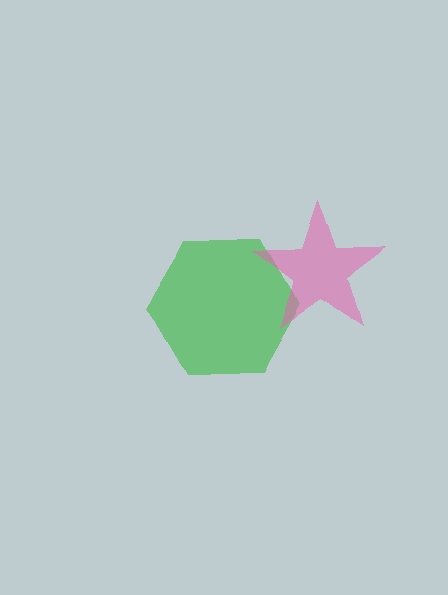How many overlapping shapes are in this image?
There are 2 overlapping shapes in the image.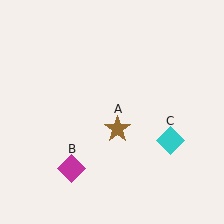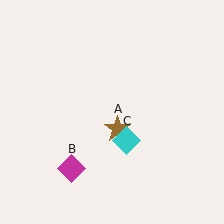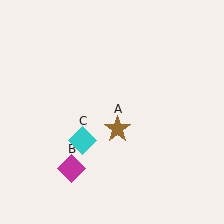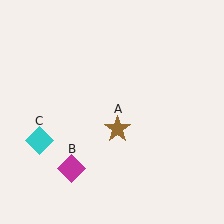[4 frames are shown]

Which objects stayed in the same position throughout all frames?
Brown star (object A) and magenta diamond (object B) remained stationary.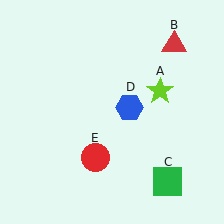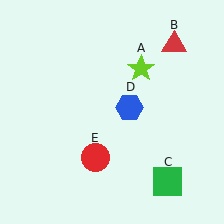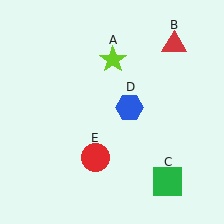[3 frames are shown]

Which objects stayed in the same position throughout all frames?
Red triangle (object B) and green square (object C) and blue hexagon (object D) and red circle (object E) remained stationary.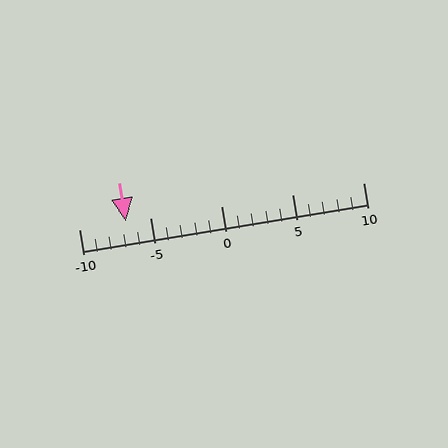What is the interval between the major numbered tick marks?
The major tick marks are spaced 5 units apart.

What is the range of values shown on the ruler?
The ruler shows values from -10 to 10.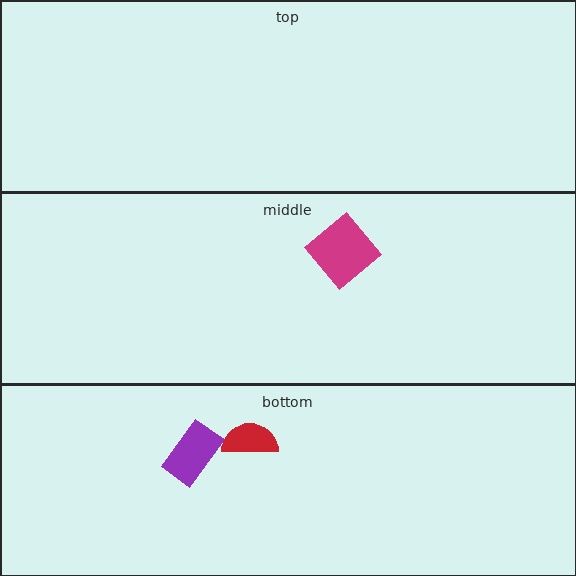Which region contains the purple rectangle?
The bottom region.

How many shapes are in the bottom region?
2.